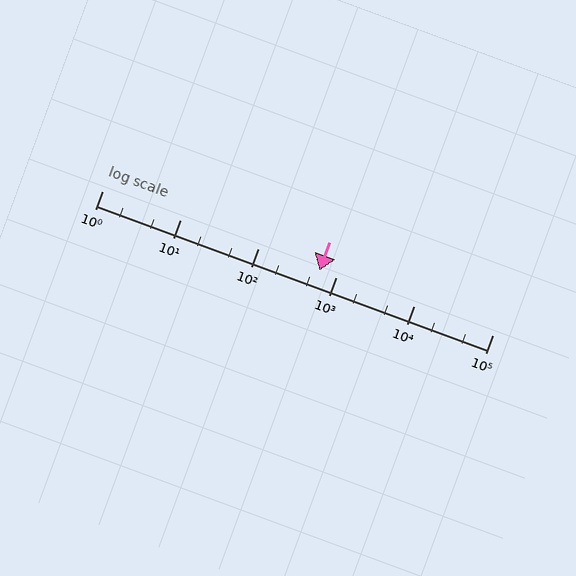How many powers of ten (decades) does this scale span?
The scale spans 5 decades, from 1 to 100000.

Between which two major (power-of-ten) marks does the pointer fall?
The pointer is between 100 and 1000.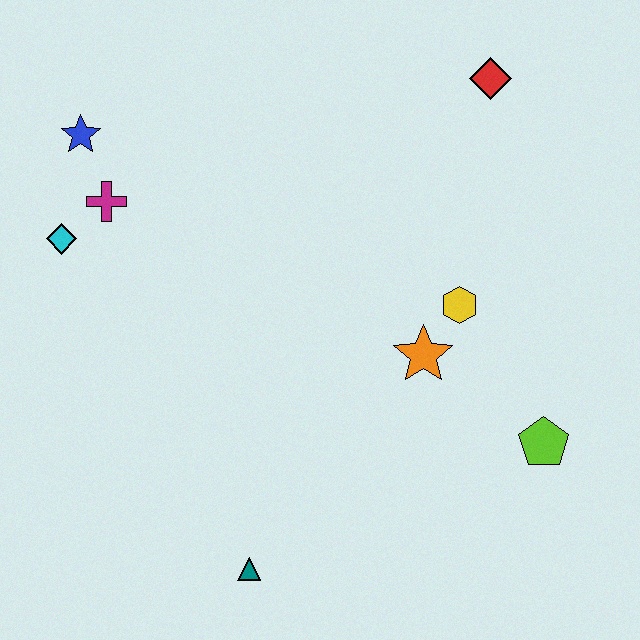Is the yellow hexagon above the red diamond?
No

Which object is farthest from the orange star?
The blue star is farthest from the orange star.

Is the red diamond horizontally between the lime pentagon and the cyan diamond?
Yes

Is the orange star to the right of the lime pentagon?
No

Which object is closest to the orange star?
The yellow hexagon is closest to the orange star.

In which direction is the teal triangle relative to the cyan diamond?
The teal triangle is below the cyan diamond.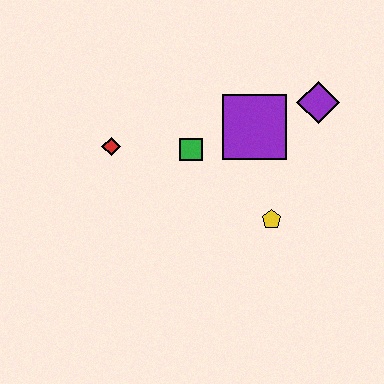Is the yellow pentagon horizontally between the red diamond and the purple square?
No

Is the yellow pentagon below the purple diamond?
Yes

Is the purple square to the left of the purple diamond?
Yes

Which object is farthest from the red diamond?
The purple diamond is farthest from the red diamond.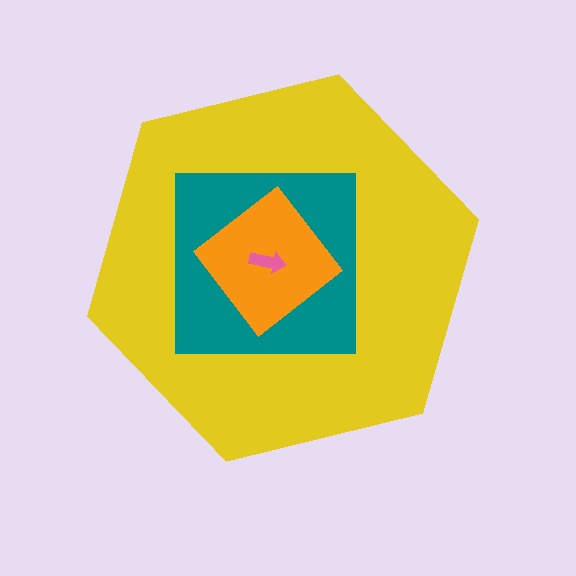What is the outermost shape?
The yellow hexagon.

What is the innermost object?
The pink arrow.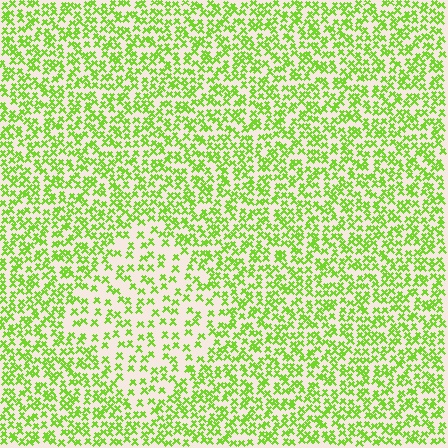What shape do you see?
I see a diamond.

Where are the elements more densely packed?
The elements are more densely packed outside the diamond boundary.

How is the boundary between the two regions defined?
The boundary is defined by a change in element density (approximately 1.9x ratio). All elements are the same color, size, and shape.